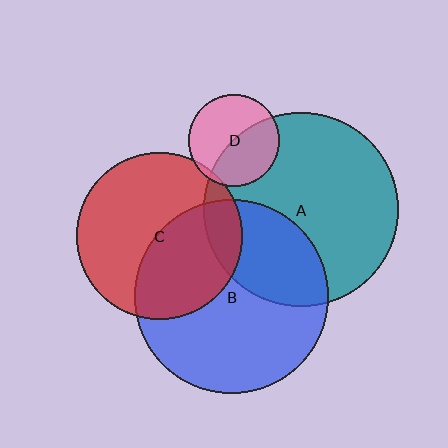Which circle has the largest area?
Circle A (teal).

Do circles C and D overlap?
Yes.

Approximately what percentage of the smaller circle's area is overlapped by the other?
Approximately 5%.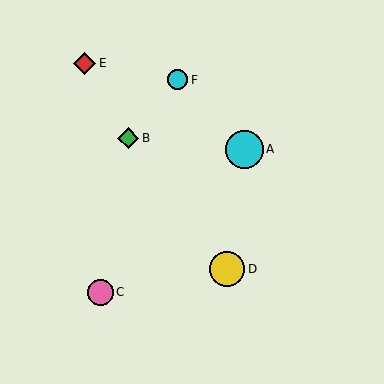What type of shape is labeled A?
Shape A is a cyan circle.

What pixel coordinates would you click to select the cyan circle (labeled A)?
Click at (244, 149) to select the cyan circle A.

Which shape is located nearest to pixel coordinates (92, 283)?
The pink circle (labeled C) at (101, 292) is nearest to that location.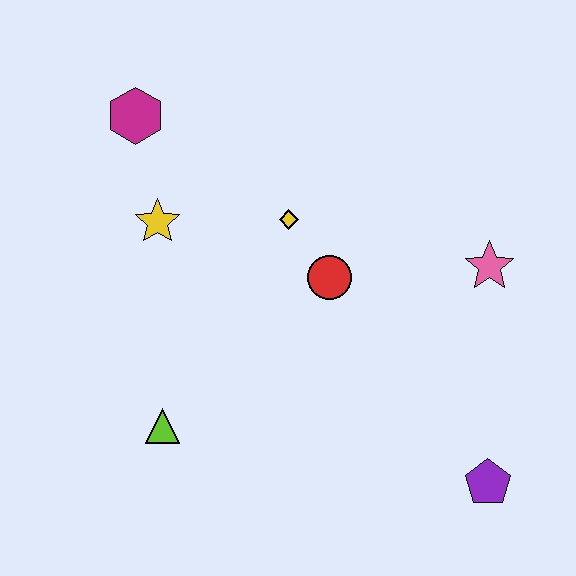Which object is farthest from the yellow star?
The purple pentagon is farthest from the yellow star.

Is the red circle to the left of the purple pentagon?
Yes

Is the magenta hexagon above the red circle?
Yes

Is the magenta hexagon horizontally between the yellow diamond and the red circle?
No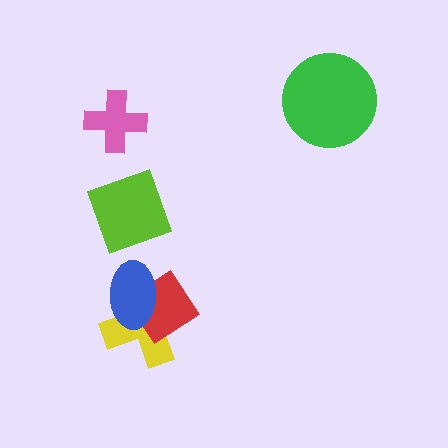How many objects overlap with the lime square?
0 objects overlap with the lime square.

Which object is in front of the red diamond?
The blue ellipse is in front of the red diamond.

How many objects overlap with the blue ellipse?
2 objects overlap with the blue ellipse.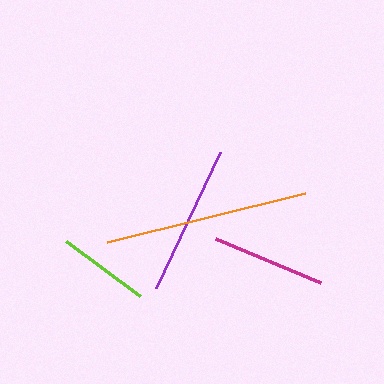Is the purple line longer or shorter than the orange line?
The orange line is longer than the purple line.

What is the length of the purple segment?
The purple segment is approximately 150 pixels long.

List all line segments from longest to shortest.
From longest to shortest: orange, purple, magenta, lime.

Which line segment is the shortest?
The lime line is the shortest at approximately 91 pixels.